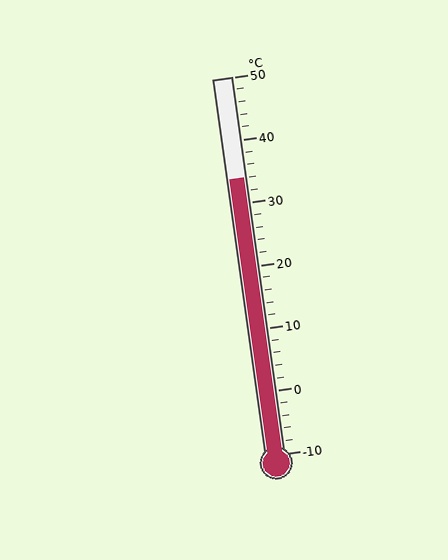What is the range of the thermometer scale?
The thermometer scale ranges from -10°C to 50°C.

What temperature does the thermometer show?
The thermometer shows approximately 34°C.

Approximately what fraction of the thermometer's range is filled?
The thermometer is filled to approximately 75% of its range.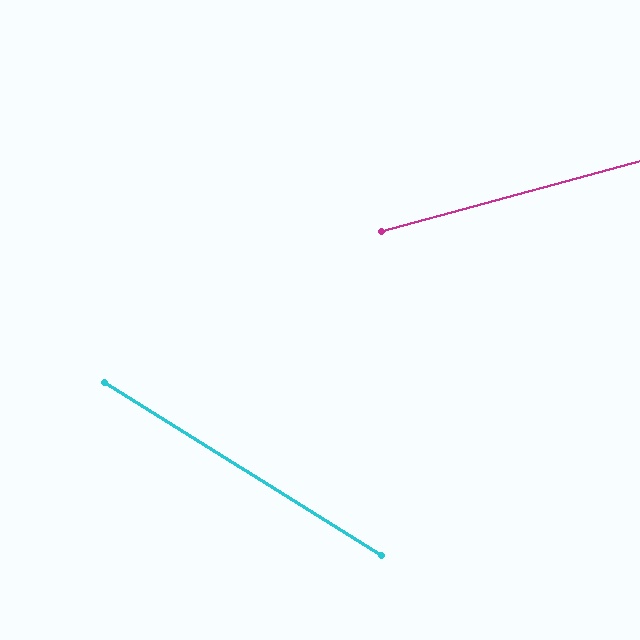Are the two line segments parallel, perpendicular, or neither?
Neither parallel nor perpendicular — they differ by about 47°.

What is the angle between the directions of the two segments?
Approximately 47 degrees.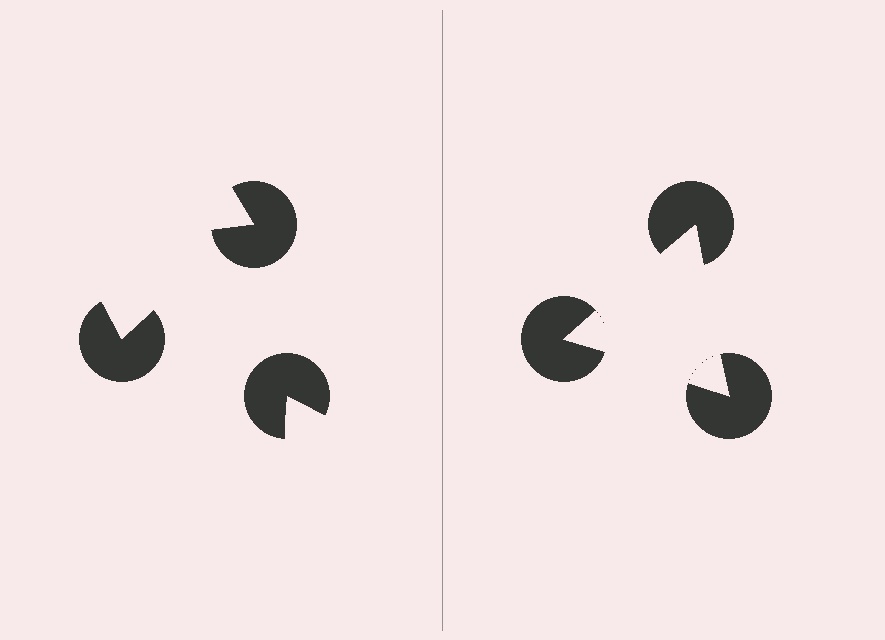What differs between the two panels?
The pac-man discs are positioned identically on both sides; only the wedge orientations differ. On the right they align to a triangle; on the left they are misaligned.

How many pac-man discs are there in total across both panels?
6 — 3 on each side.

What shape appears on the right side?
An illusory triangle.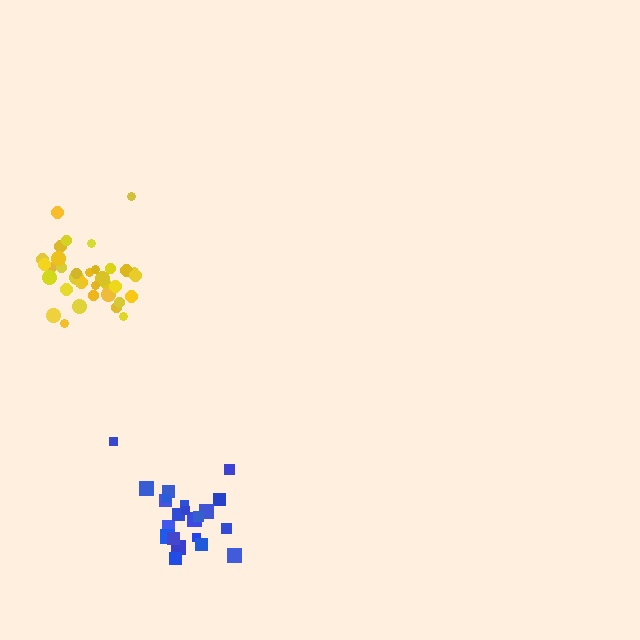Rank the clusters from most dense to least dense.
yellow, blue.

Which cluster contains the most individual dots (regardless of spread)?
Yellow (35).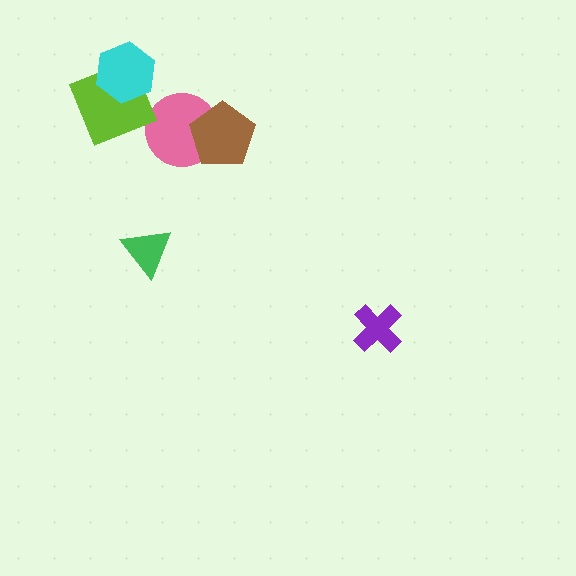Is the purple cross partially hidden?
No, no other shape covers it.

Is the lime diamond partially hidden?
Yes, it is partially covered by another shape.